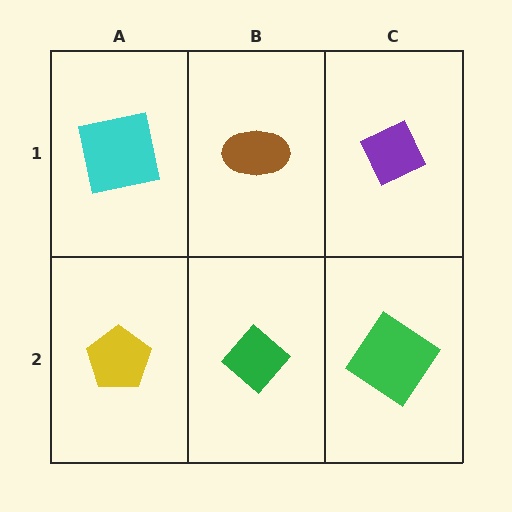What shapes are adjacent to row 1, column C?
A green diamond (row 2, column C), a brown ellipse (row 1, column B).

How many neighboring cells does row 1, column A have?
2.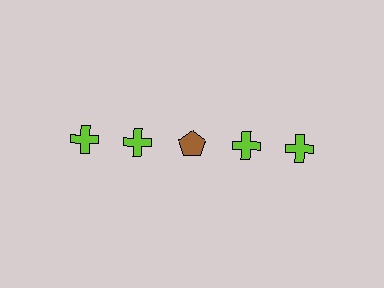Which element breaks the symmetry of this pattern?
The brown pentagon in the top row, center column breaks the symmetry. All other shapes are lime crosses.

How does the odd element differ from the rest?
It differs in both color (brown instead of lime) and shape (pentagon instead of cross).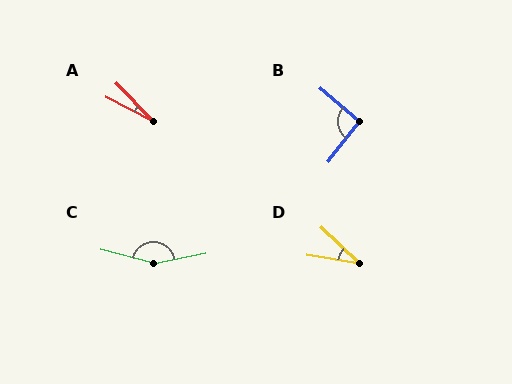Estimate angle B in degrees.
Approximately 92 degrees.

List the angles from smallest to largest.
A (18°), D (34°), B (92°), C (155°).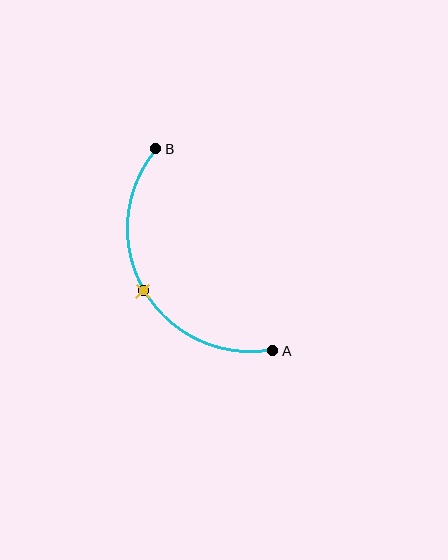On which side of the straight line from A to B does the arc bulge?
The arc bulges to the left of the straight line connecting A and B.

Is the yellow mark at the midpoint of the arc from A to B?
Yes. The yellow mark lies on the arc at equal arc-length from both A and B — it is the arc midpoint.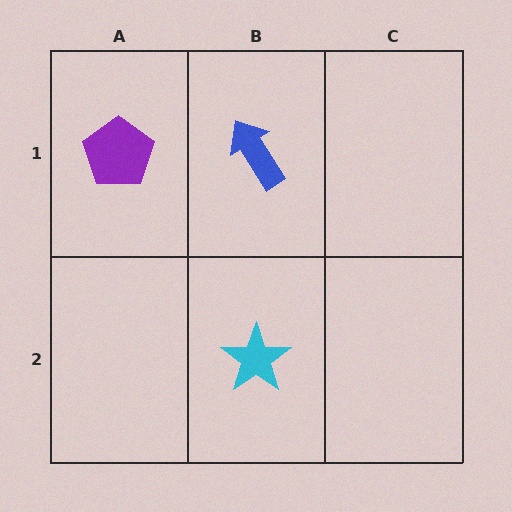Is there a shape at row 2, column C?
No, that cell is empty.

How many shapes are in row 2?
1 shape.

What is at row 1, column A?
A purple pentagon.